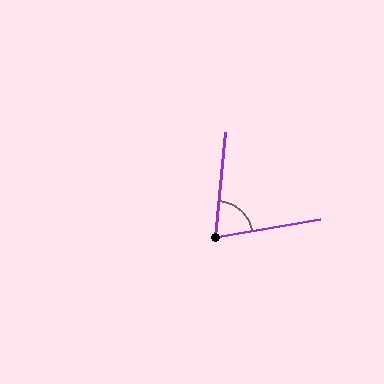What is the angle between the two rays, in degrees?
Approximately 75 degrees.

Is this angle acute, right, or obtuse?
It is acute.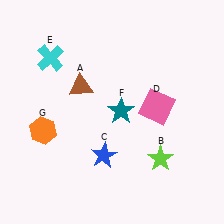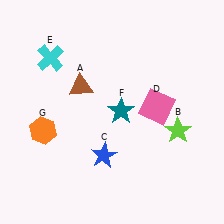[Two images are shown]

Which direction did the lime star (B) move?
The lime star (B) moved up.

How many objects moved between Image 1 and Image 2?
1 object moved between the two images.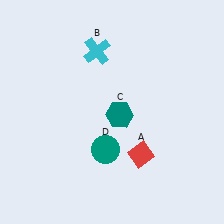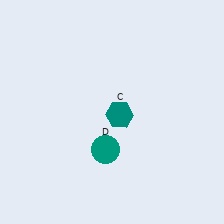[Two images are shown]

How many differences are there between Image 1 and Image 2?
There are 2 differences between the two images.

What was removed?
The red diamond (A), the cyan cross (B) were removed in Image 2.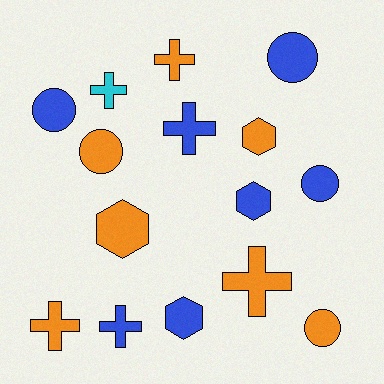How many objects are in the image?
There are 15 objects.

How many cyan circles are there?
There are no cyan circles.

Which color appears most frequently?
Orange, with 7 objects.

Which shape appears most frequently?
Cross, with 6 objects.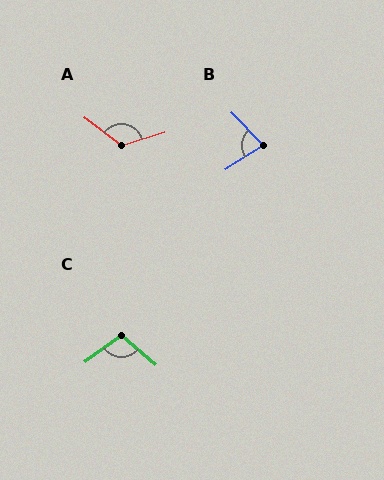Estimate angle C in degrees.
Approximately 103 degrees.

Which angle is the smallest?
B, at approximately 78 degrees.